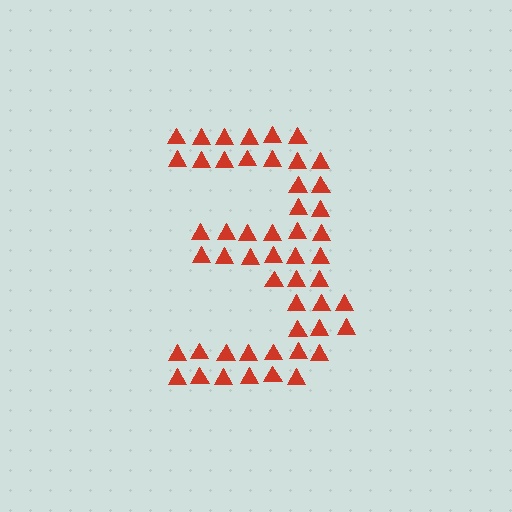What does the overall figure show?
The overall figure shows the digit 3.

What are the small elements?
The small elements are triangles.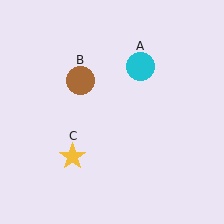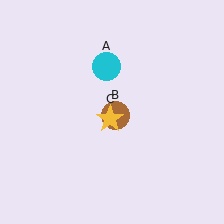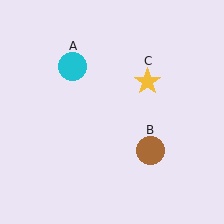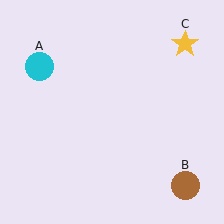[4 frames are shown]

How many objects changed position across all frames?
3 objects changed position: cyan circle (object A), brown circle (object B), yellow star (object C).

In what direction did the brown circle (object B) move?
The brown circle (object B) moved down and to the right.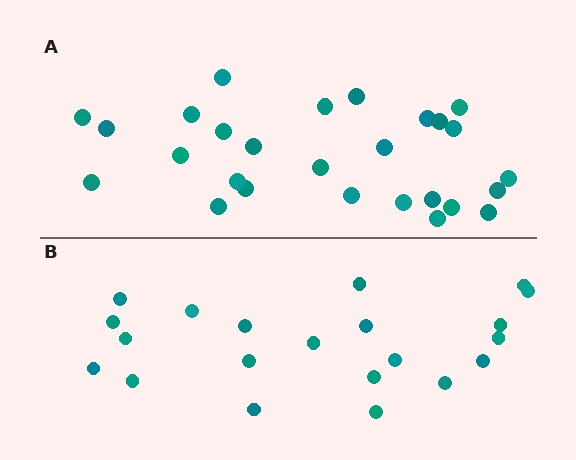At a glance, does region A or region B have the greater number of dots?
Region A (the top region) has more dots.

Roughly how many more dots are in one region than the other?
Region A has about 6 more dots than region B.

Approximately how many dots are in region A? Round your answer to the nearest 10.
About 30 dots. (The exact count is 27, which rounds to 30.)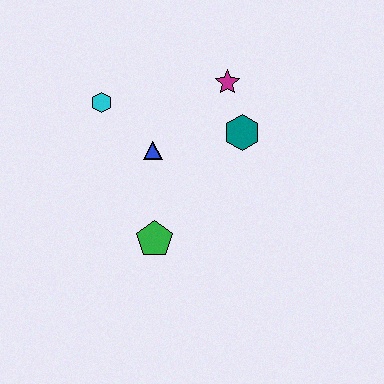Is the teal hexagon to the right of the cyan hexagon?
Yes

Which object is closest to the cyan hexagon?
The blue triangle is closest to the cyan hexagon.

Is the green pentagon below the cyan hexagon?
Yes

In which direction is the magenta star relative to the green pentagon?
The magenta star is above the green pentagon.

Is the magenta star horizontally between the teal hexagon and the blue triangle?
Yes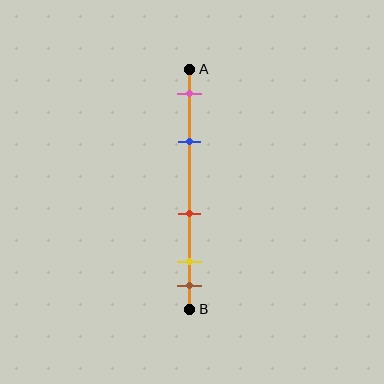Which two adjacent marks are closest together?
The yellow and brown marks are the closest adjacent pair.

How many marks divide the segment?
There are 5 marks dividing the segment.